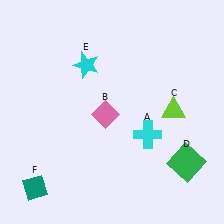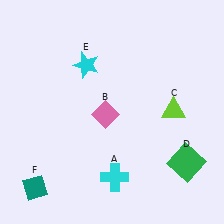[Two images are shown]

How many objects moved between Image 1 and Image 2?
1 object moved between the two images.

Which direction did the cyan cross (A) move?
The cyan cross (A) moved down.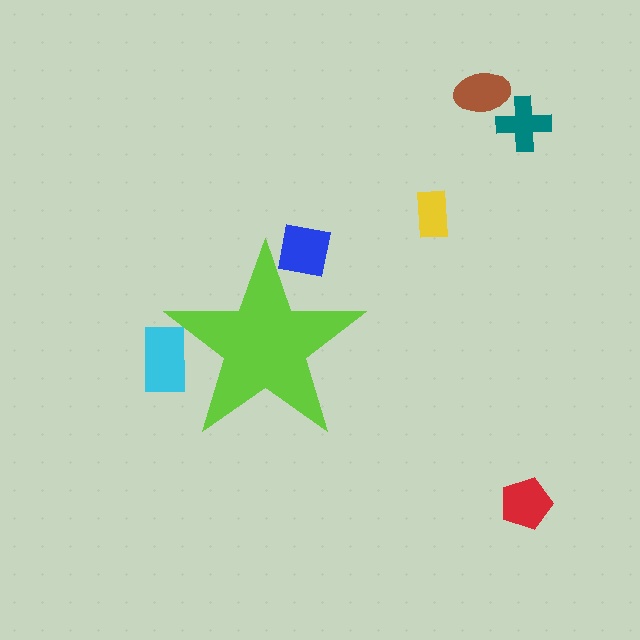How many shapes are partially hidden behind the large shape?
2 shapes are partially hidden.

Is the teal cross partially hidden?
No, the teal cross is fully visible.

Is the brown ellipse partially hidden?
No, the brown ellipse is fully visible.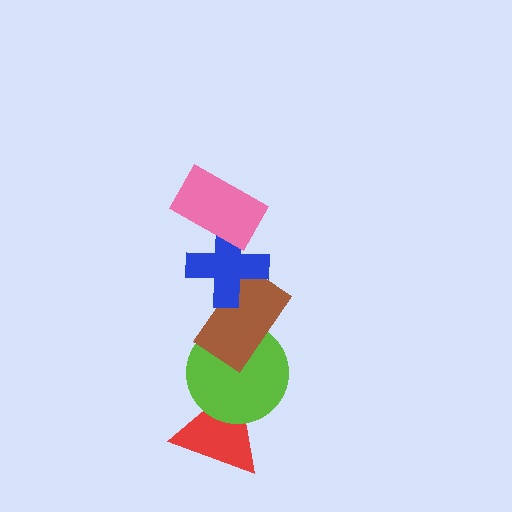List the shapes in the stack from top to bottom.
From top to bottom: the pink rectangle, the blue cross, the brown rectangle, the lime circle, the red triangle.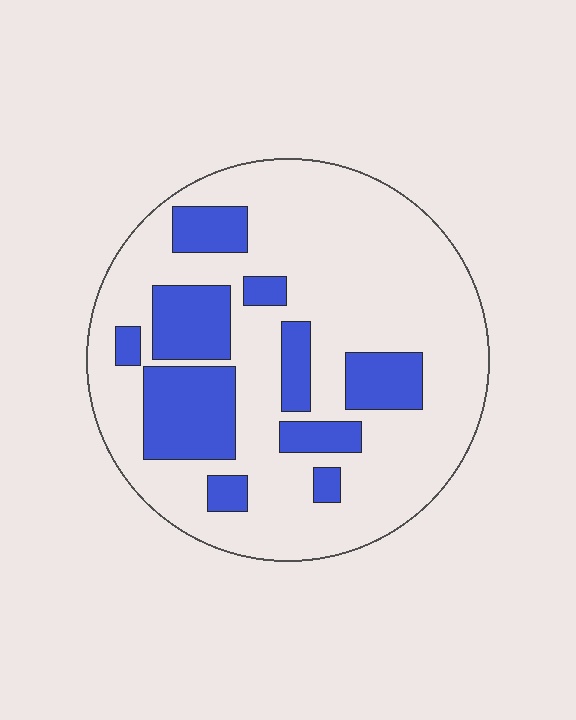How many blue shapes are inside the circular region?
10.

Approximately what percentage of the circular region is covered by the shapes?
Approximately 25%.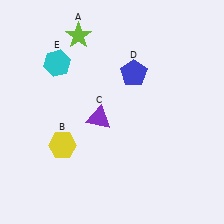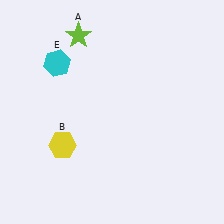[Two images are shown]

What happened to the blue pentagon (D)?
The blue pentagon (D) was removed in Image 2. It was in the top-right area of Image 1.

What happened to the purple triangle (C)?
The purple triangle (C) was removed in Image 2. It was in the bottom-left area of Image 1.